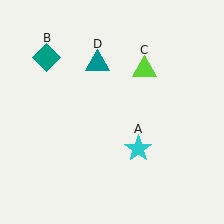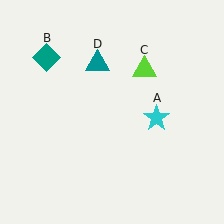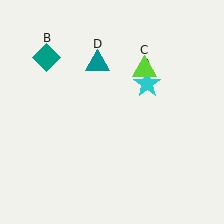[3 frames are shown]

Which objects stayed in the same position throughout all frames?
Teal diamond (object B) and lime triangle (object C) and teal triangle (object D) remained stationary.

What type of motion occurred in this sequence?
The cyan star (object A) rotated counterclockwise around the center of the scene.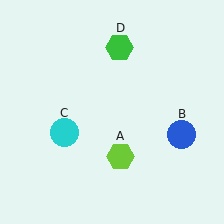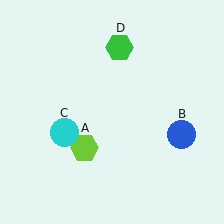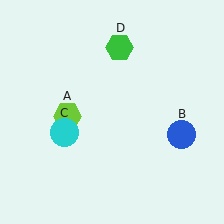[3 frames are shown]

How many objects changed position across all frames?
1 object changed position: lime hexagon (object A).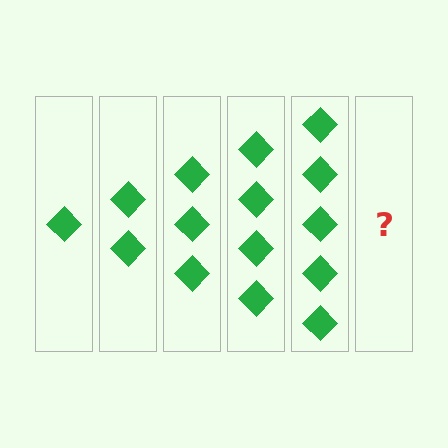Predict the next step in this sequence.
The next step is 6 diamonds.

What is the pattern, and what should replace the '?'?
The pattern is that each step adds one more diamond. The '?' should be 6 diamonds.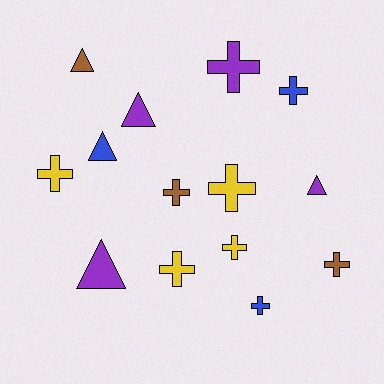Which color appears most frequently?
Purple, with 4 objects.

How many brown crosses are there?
There are 2 brown crosses.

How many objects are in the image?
There are 14 objects.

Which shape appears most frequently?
Cross, with 9 objects.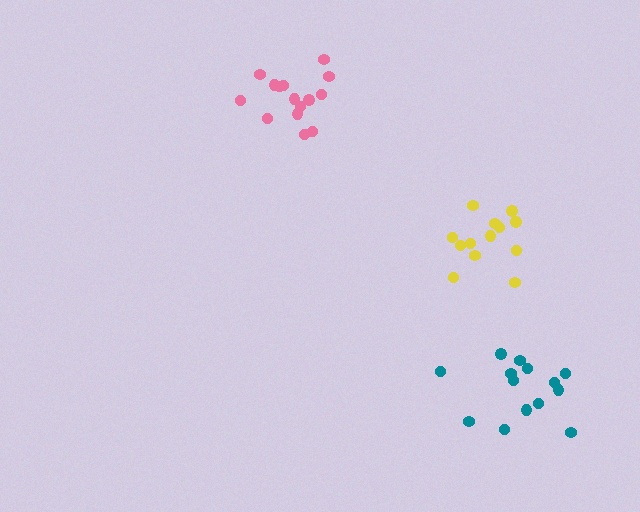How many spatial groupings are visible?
There are 3 spatial groupings.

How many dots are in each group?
Group 1: 14 dots, Group 2: 15 dots, Group 3: 13 dots (42 total).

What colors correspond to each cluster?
The clusters are colored: teal, pink, yellow.